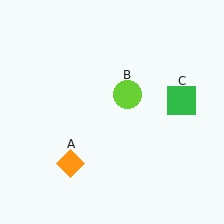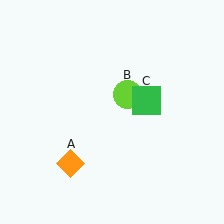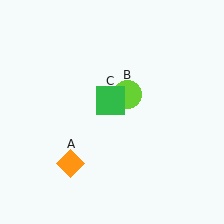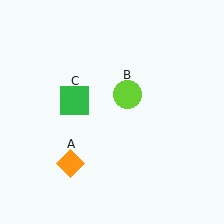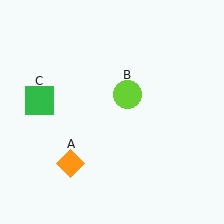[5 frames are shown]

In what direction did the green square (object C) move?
The green square (object C) moved left.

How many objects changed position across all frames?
1 object changed position: green square (object C).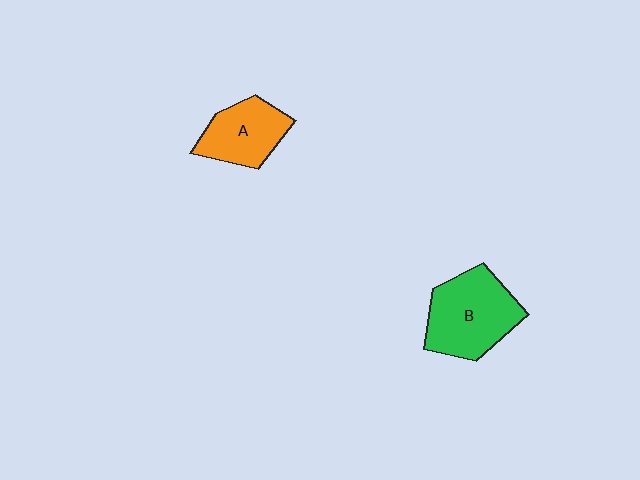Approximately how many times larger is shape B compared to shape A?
Approximately 1.4 times.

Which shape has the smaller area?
Shape A (orange).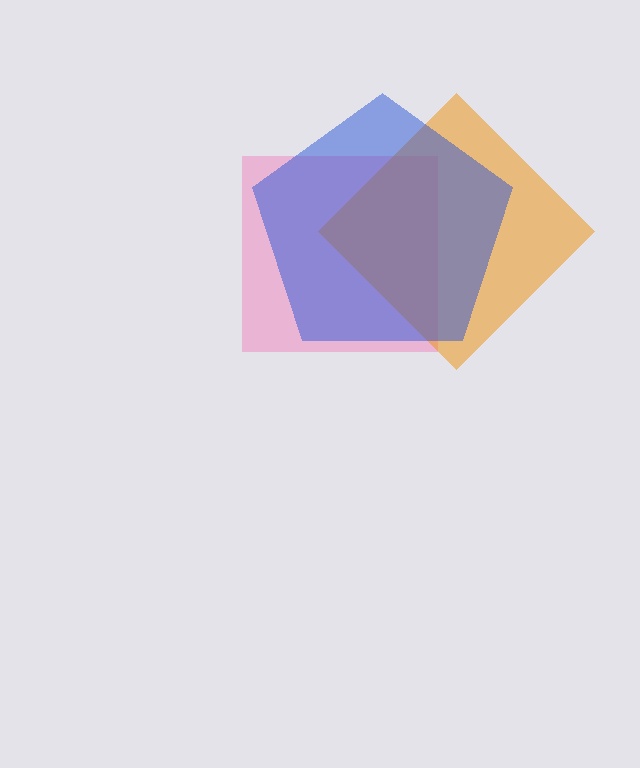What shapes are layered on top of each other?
The layered shapes are: a pink square, an orange diamond, a blue pentagon.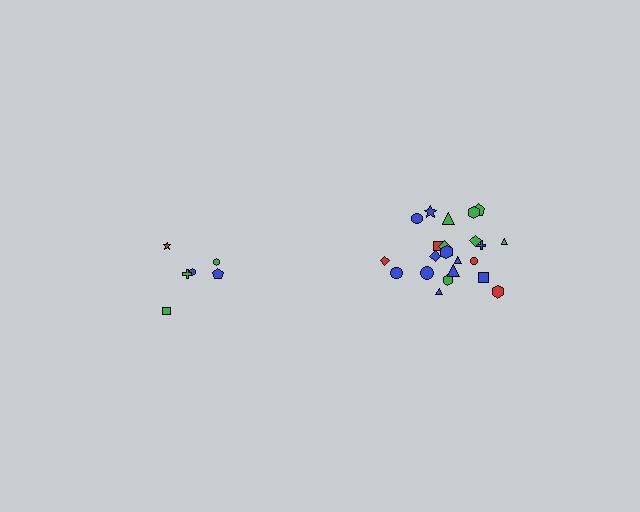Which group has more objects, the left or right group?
The right group.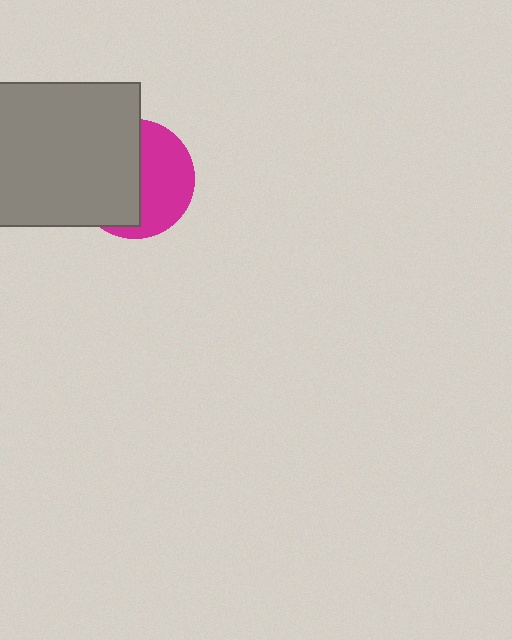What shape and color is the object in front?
The object in front is a gray square.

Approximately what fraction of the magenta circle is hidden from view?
Roughly 54% of the magenta circle is hidden behind the gray square.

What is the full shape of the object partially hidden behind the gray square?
The partially hidden object is a magenta circle.